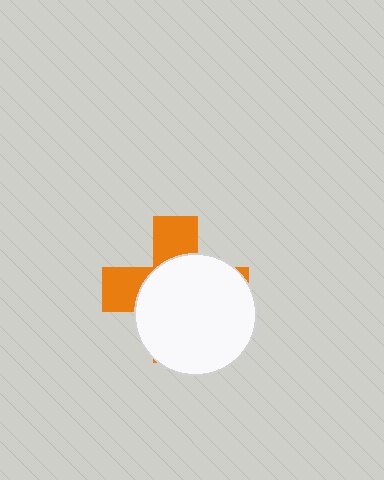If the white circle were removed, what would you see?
You would see the complete orange cross.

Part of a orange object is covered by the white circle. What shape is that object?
It is a cross.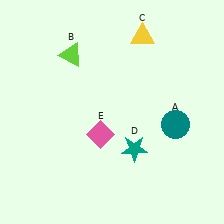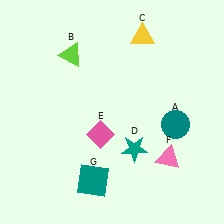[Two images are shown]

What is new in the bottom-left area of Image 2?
A teal square (G) was added in the bottom-left area of Image 2.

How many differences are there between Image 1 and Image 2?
There are 2 differences between the two images.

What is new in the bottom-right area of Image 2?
A pink triangle (F) was added in the bottom-right area of Image 2.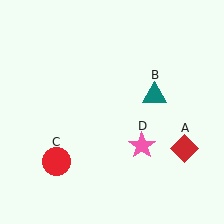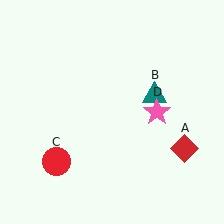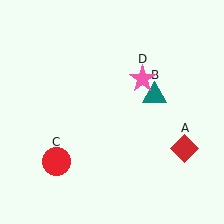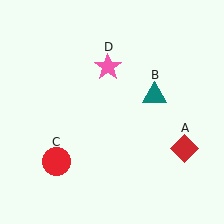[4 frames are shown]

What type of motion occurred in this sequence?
The pink star (object D) rotated counterclockwise around the center of the scene.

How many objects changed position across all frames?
1 object changed position: pink star (object D).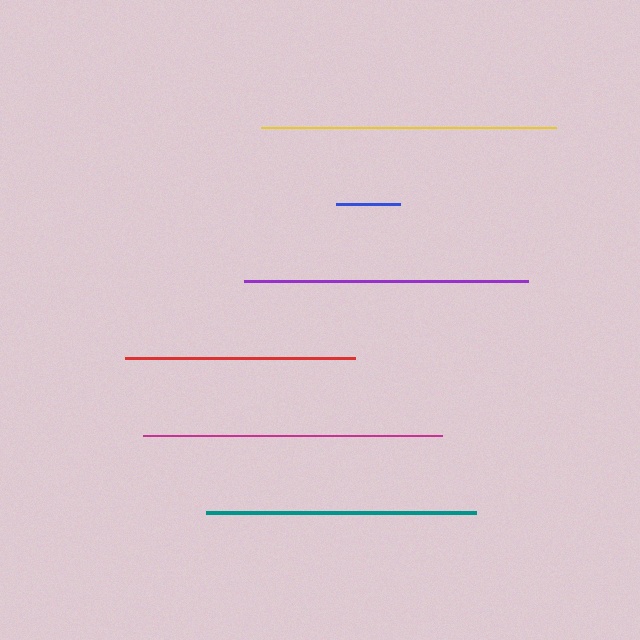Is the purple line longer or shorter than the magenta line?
The magenta line is longer than the purple line.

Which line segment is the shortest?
The blue line is the shortest at approximately 63 pixels.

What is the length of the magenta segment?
The magenta segment is approximately 300 pixels long.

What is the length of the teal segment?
The teal segment is approximately 270 pixels long.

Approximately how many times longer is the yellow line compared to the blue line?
The yellow line is approximately 4.7 times the length of the blue line.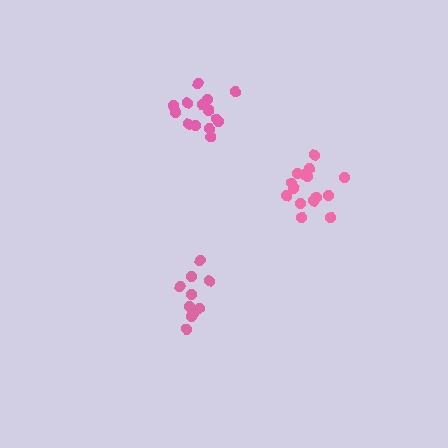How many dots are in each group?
Group 1: 11 dots, Group 2: 15 dots, Group 3: 14 dots (40 total).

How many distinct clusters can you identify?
There are 3 distinct clusters.